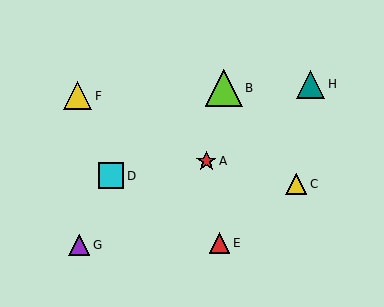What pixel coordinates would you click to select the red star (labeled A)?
Click at (206, 161) to select the red star A.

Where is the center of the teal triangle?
The center of the teal triangle is at (311, 84).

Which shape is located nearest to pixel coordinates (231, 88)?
The lime triangle (labeled B) at (224, 88) is nearest to that location.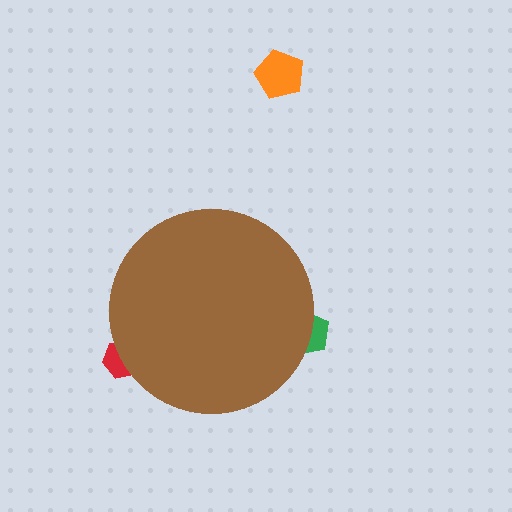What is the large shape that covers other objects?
A brown circle.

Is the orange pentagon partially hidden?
No, the orange pentagon is fully visible.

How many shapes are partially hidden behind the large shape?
2 shapes are partially hidden.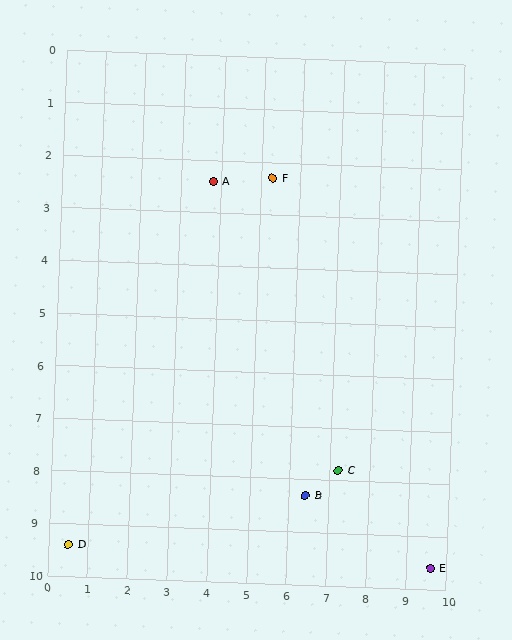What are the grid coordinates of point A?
Point A is at approximately (3.8, 2.4).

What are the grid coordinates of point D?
Point D is at approximately (0.5, 9.4).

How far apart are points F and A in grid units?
Points F and A are about 1.5 grid units apart.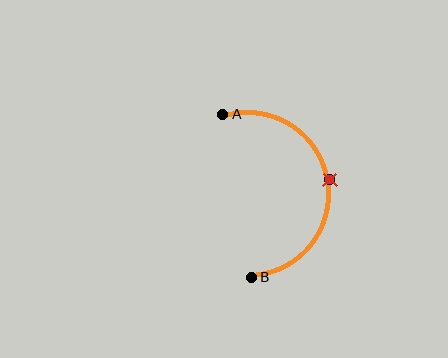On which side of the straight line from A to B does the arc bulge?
The arc bulges to the right of the straight line connecting A and B.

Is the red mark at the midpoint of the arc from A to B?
Yes. The red mark lies on the arc at equal arc-length from both A and B — it is the arc midpoint.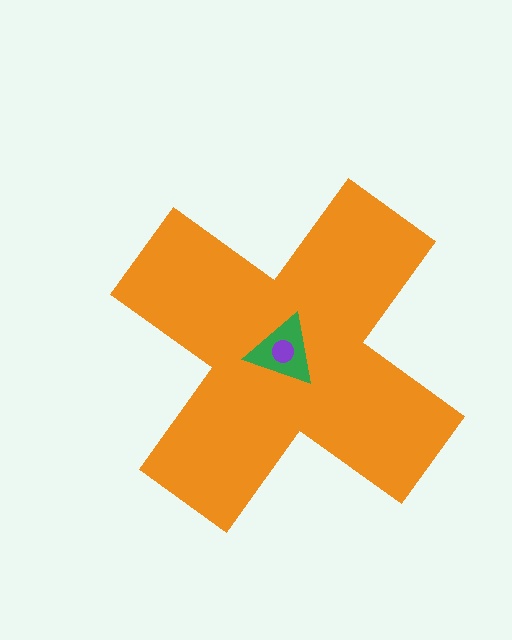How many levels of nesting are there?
3.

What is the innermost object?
The purple circle.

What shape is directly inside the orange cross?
The green triangle.